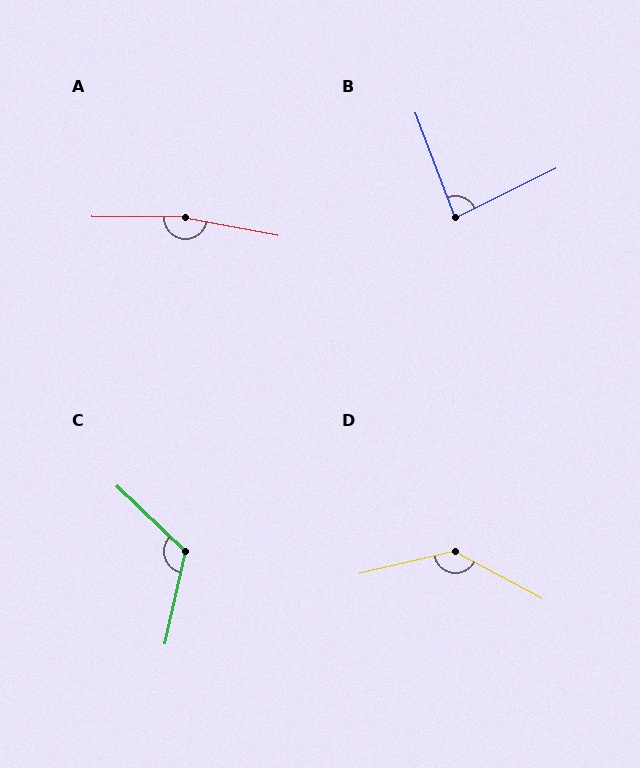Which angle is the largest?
A, at approximately 170 degrees.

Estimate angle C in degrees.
Approximately 121 degrees.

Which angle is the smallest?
B, at approximately 85 degrees.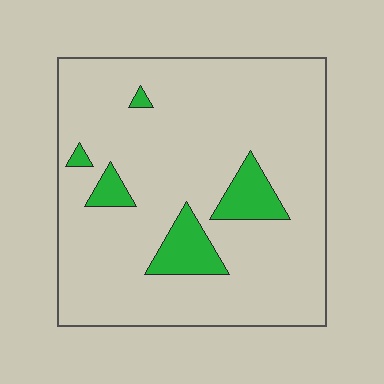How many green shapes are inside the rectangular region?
5.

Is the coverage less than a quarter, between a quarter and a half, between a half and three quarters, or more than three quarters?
Less than a quarter.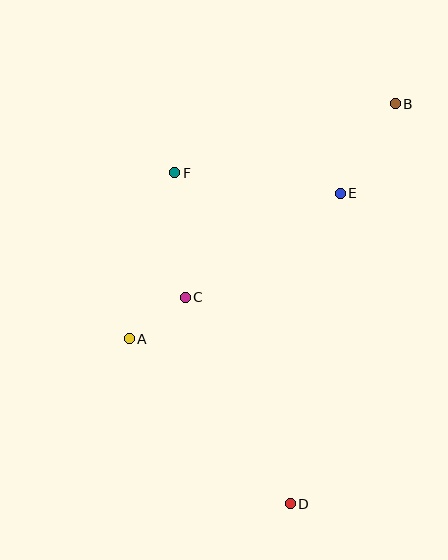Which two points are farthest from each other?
Points B and D are farthest from each other.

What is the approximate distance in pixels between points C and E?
The distance between C and E is approximately 187 pixels.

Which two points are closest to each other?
Points A and C are closest to each other.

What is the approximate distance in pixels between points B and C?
The distance between B and C is approximately 286 pixels.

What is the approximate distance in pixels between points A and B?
The distance between A and B is approximately 355 pixels.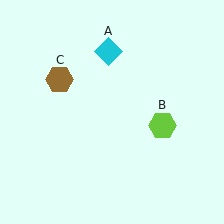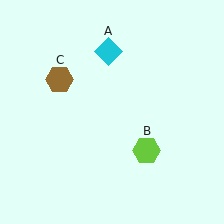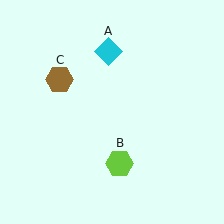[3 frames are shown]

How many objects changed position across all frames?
1 object changed position: lime hexagon (object B).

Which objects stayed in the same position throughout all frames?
Cyan diamond (object A) and brown hexagon (object C) remained stationary.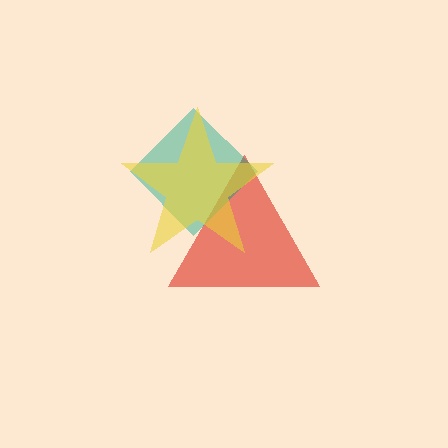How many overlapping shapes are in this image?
There are 3 overlapping shapes in the image.